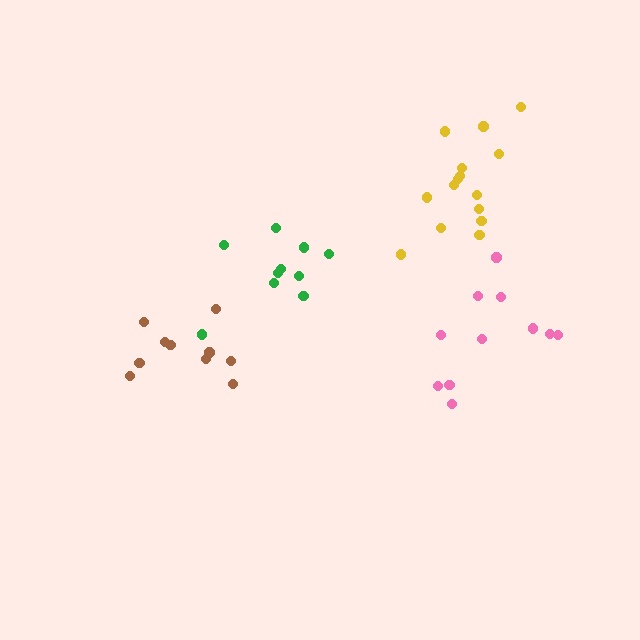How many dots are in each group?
Group 1: 15 dots, Group 2: 10 dots, Group 3: 11 dots, Group 4: 10 dots (46 total).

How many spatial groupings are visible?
There are 4 spatial groupings.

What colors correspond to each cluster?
The clusters are colored: yellow, green, pink, brown.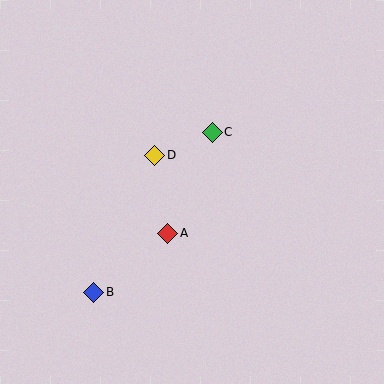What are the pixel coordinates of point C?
Point C is at (212, 132).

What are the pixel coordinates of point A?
Point A is at (168, 233).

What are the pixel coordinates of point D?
Point D is at (155, 155).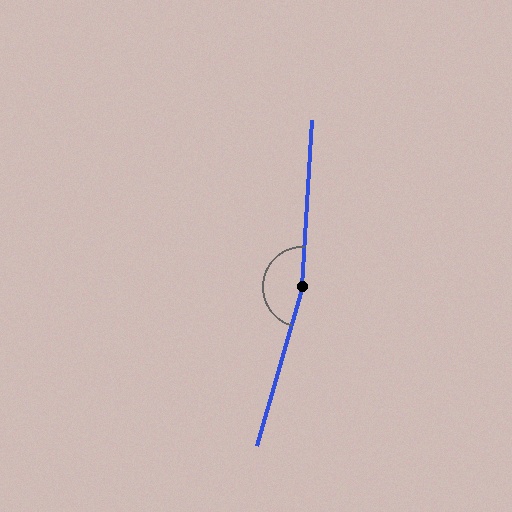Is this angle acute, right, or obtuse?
It is obtuse.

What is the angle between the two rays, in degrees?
Approximately 167 degrees.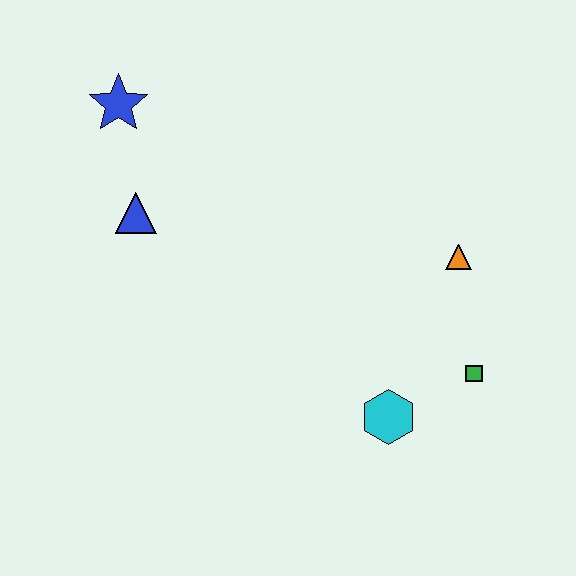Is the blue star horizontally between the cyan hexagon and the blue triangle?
No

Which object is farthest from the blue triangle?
The green square is farthest from the blue triangle.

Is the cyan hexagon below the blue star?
Yes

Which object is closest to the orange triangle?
The green square is closest to the orange triangle.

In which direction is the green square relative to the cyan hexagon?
The green square is to the right of the cyan hexagon.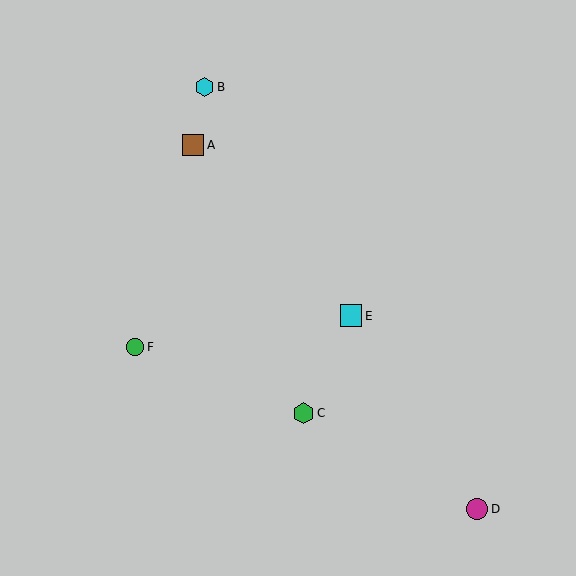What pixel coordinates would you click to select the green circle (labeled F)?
Click at (135, 347) to select the green circle F.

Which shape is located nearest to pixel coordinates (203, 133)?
The brown square (labeled A) at (193, 145) is nearest to that location.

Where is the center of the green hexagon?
The center of the green hexagon is at (303, 413).